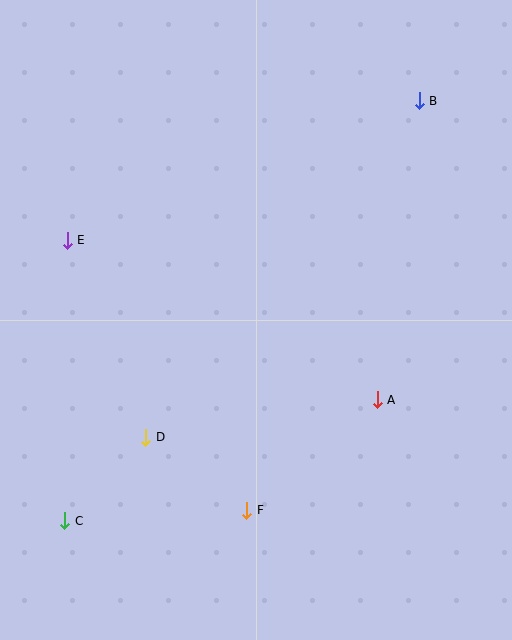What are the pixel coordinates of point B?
Point B is at (419, 101).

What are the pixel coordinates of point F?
Point F is at (247, 510).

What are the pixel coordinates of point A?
Point A is at (377, 400).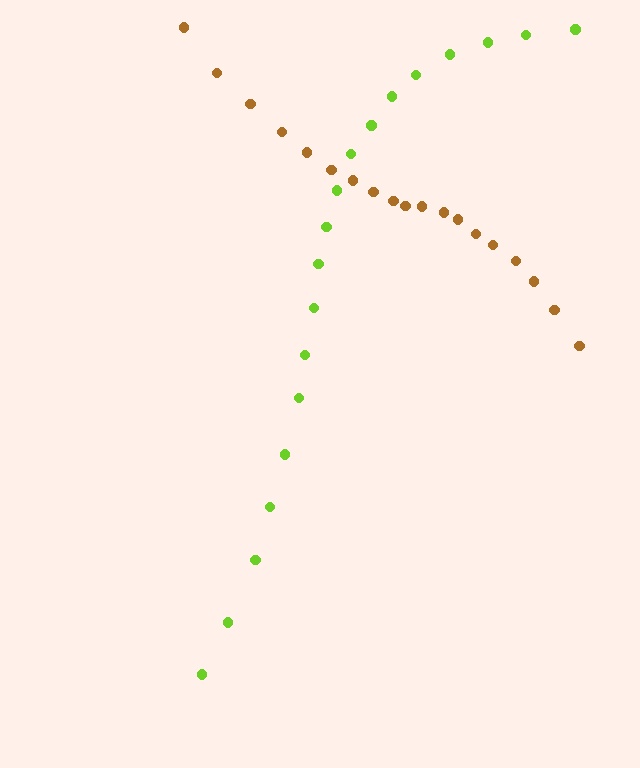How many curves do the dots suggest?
There are 2 distinct paths.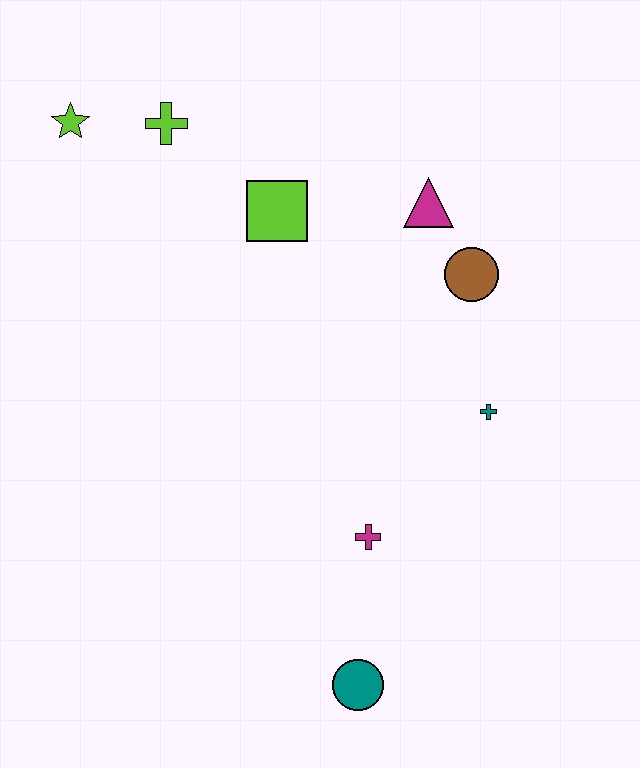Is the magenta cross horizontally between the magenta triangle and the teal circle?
Yes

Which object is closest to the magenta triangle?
The brown circle is closest to the magenta triangle.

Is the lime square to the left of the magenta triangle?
Yes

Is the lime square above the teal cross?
Yes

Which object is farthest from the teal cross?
The lime star is farthest from the teal cross.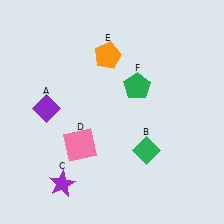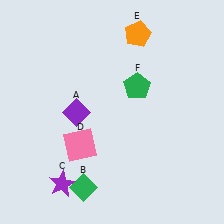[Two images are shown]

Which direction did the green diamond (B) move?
The green diamond (B) moved left.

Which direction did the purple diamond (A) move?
The purple diamond (A) moved right.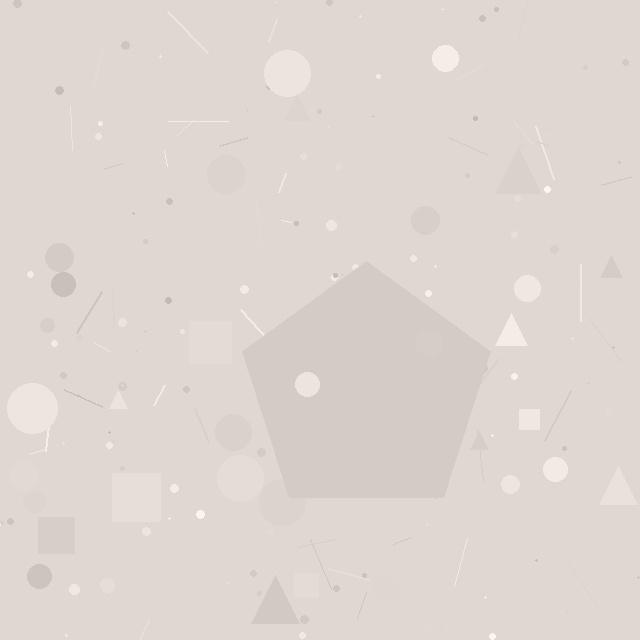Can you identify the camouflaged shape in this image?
The camouflaged shape is a pentagon.